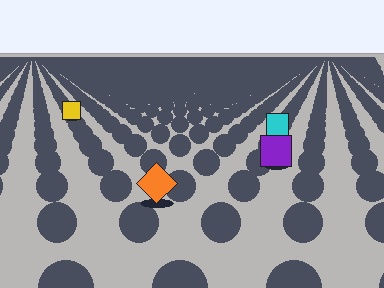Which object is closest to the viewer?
The orange diamond is closest. The texture marks near it are larger and more spread out.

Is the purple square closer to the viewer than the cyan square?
Yes. The purple square is closer — you can tell from the texture gradient: the ground texture is coarser near it.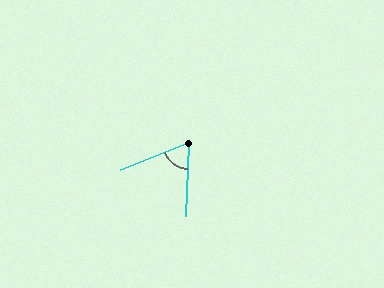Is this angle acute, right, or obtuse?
It is acute.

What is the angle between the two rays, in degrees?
Approximately 66 degrees.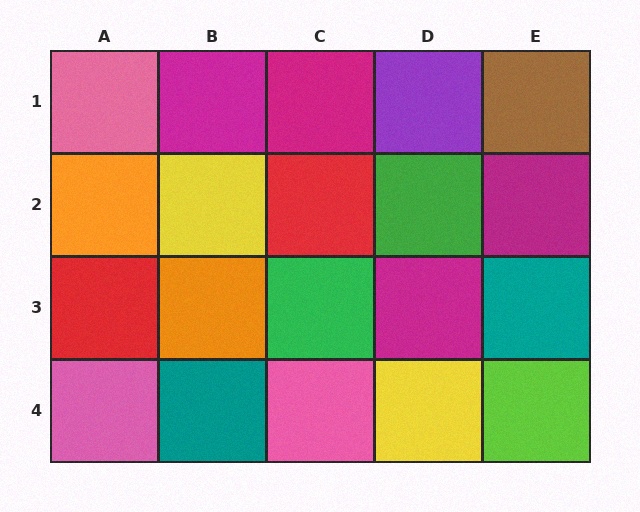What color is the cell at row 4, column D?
Yellow.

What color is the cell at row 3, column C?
Green.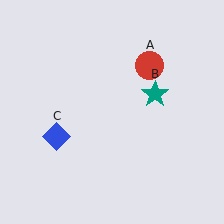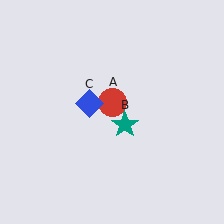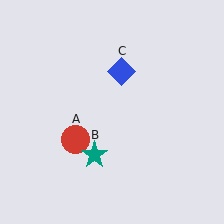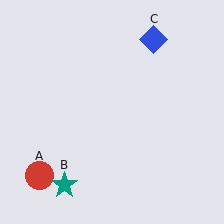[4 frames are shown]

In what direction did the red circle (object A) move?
The red circle (object A) moved down and to the left.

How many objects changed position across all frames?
3 objects changed position: red circle (object A), teal star (object B), blue diamond (object C).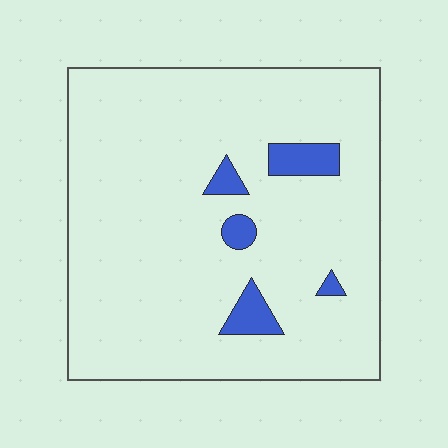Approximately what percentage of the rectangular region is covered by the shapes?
Approximately 5%.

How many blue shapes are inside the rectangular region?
5.